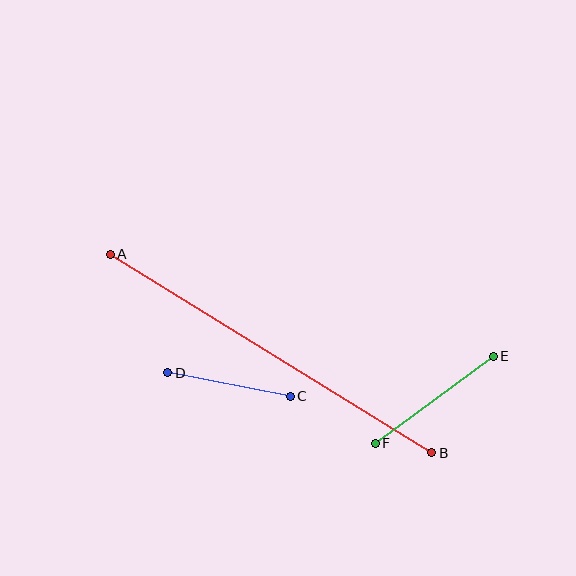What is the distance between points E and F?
The distance is approximately 147 pixels.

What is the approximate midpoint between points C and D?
The midpoint is at approximately (229, 385) pixels.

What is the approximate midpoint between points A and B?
The midpoint is at approximately (271, 353) pixels.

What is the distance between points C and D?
The distance is approximately 124 pixels.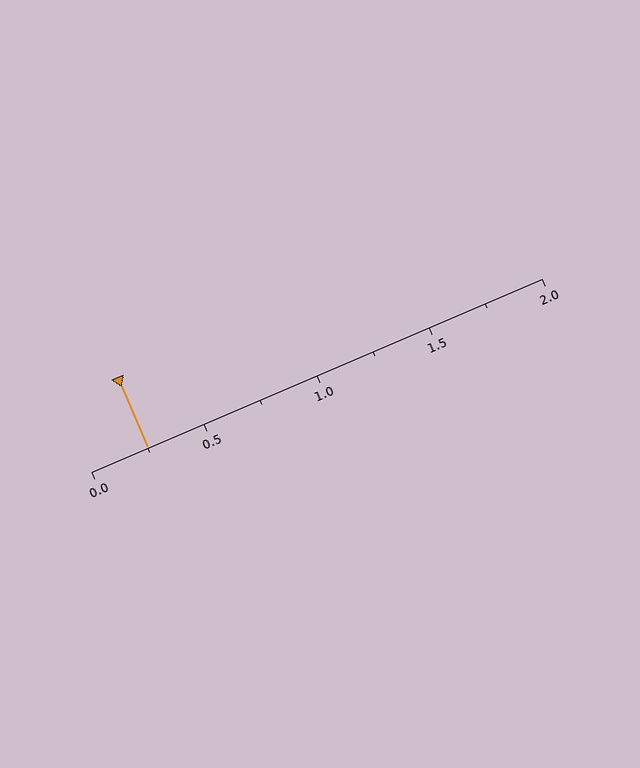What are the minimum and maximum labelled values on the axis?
The axis runs from 0.0 to 2.0.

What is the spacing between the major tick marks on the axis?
The major ticks are spaced 0.5 apart.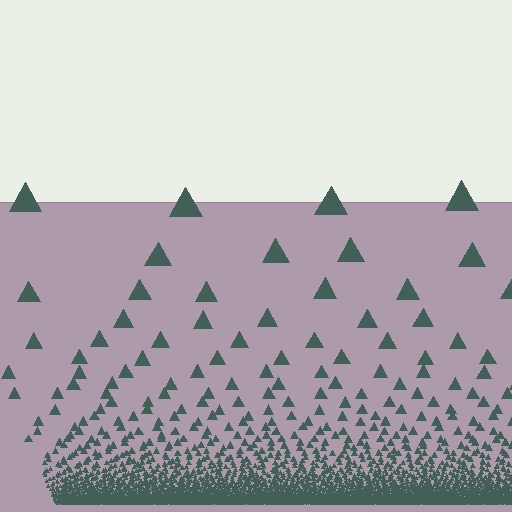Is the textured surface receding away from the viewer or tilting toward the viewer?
The surface appears to tilt toward the viewer. Texture elements get larger and sparser toward the top.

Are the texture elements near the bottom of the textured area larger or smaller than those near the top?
Smaller. The gradient is inverted — elements near the bottom are smaller and denser.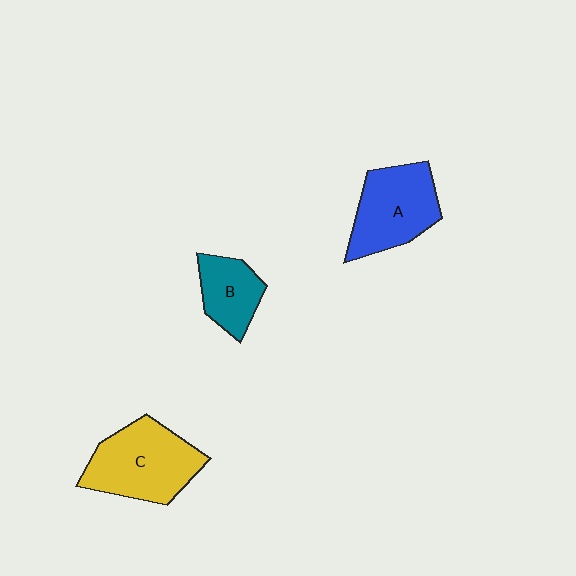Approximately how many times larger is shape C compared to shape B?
Approximately 1.8 times.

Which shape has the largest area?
Shape C (yellow).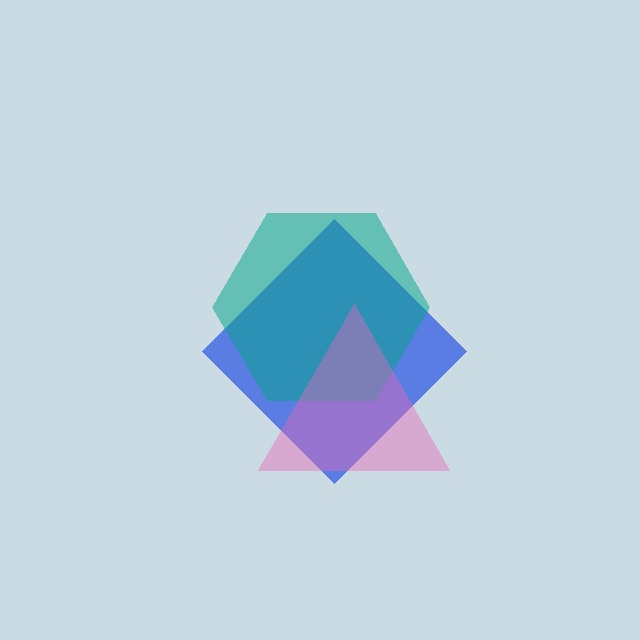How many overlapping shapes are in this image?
There are 3 overlapping shapes in the image.